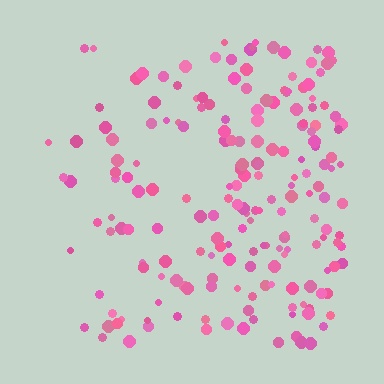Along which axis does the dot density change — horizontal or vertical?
Horizontal.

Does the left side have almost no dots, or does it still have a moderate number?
Still a moderate number, just noticeably fewer than the right.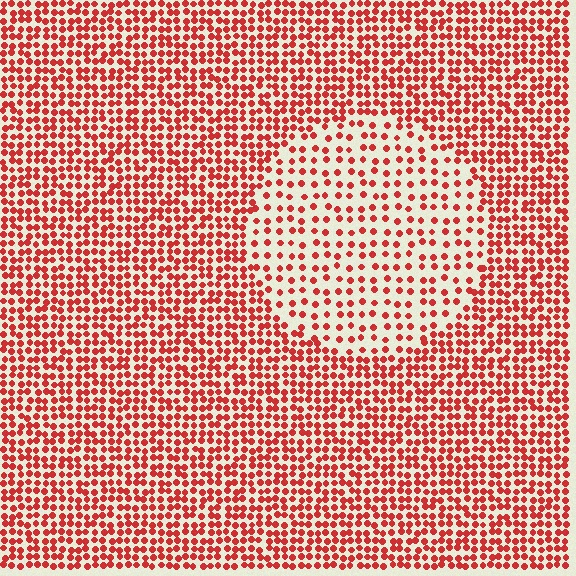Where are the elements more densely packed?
The elements are more densely packed outside the circle boundary.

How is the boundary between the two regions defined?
The boundary is defined by a change in element density (approximately 2.1x ratio). All elements are the same color, size, and shape.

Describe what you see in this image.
The image contains small red elements arranged at two different densities. A circle-shaped region is visible where the elements are less densely packed than the surrounding area.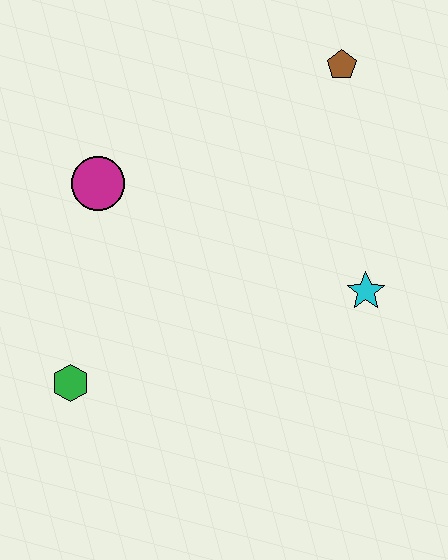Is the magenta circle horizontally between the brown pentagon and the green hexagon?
Yes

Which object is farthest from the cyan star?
The green hexagon is farthest from the cyan star.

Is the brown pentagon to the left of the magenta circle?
No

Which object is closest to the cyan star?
The brown pentagon is closest to the cyan star.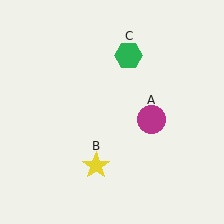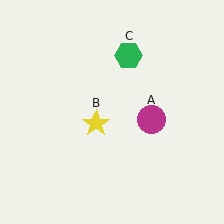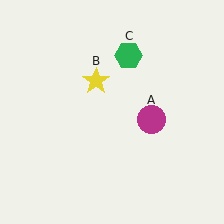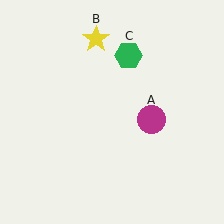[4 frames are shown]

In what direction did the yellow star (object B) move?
The yellow star (object B) moved up.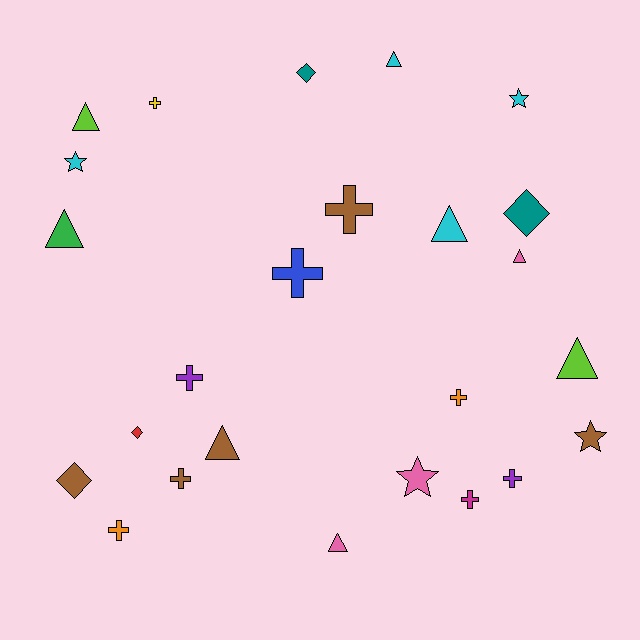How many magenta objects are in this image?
There is 1 magenta object.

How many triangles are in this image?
There are 8 triangles.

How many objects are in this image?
There are 25 objects.